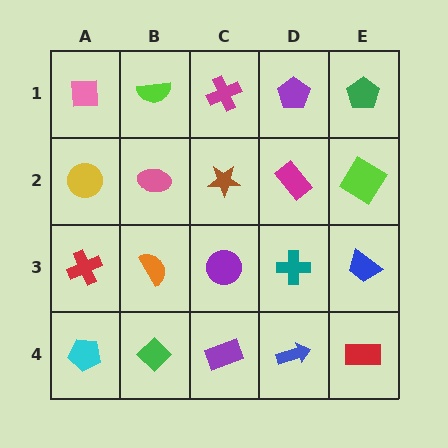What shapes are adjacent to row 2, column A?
A pink square (row 1, column A), a red cross (row 3, column A), a pink ellipse (row 2, column B).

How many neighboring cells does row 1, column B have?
3.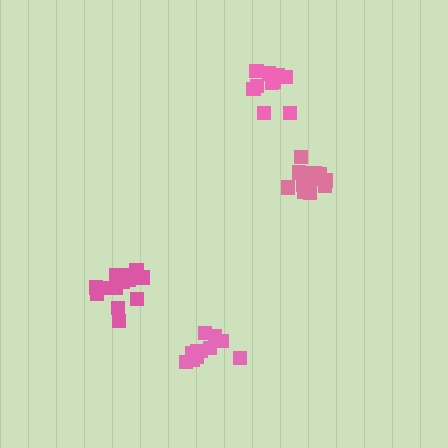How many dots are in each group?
Group 1: 15 dots, Group 2: 10 dots, Group 3: 11 dots, Group 4: 15 dots (51 total).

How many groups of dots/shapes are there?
There are 4 groups.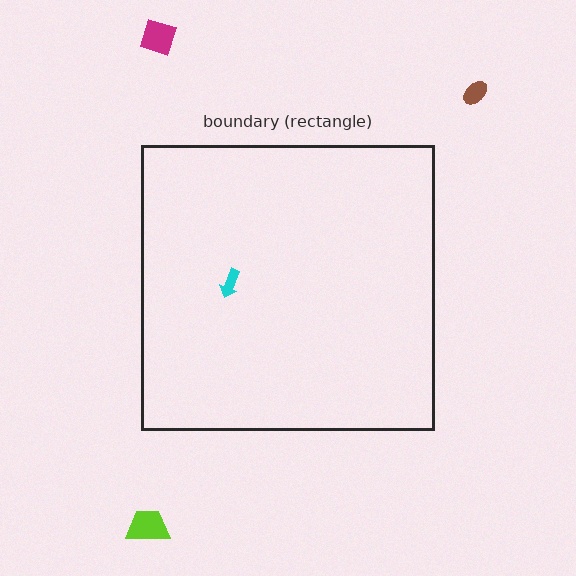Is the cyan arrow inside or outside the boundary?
Inside.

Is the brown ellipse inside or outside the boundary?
Outside.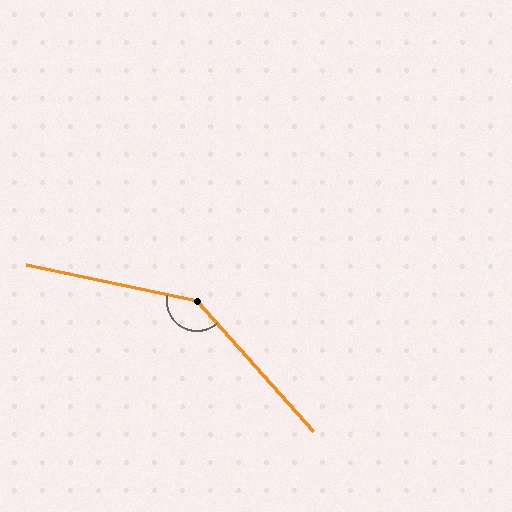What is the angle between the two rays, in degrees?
Approximately 144 degrees.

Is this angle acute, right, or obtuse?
It is obtuse.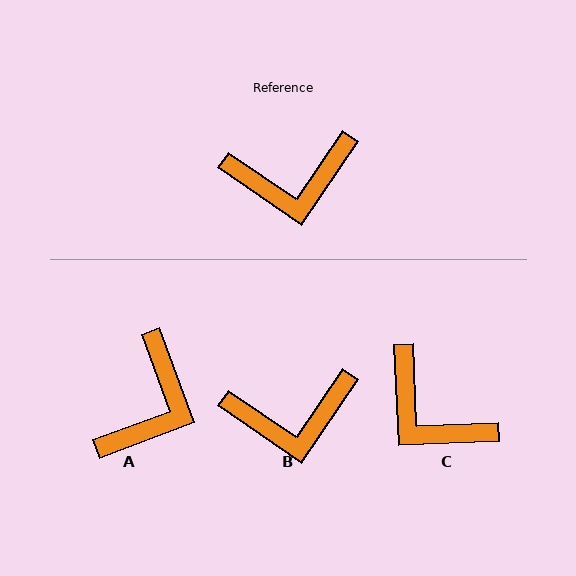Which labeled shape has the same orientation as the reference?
B.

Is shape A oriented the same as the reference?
No, it is off by about 55 degrees.